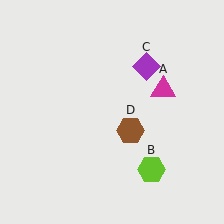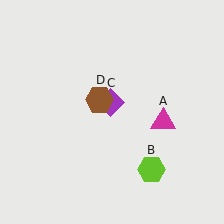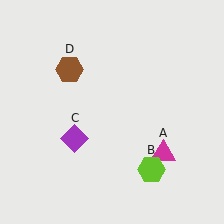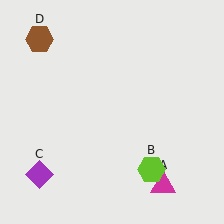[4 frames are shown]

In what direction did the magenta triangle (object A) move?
The magenta triangle (object A) moved down.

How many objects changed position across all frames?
3 objects changed position: magenta triangle (object A), purple diamond (object C), brown hexagon (object D).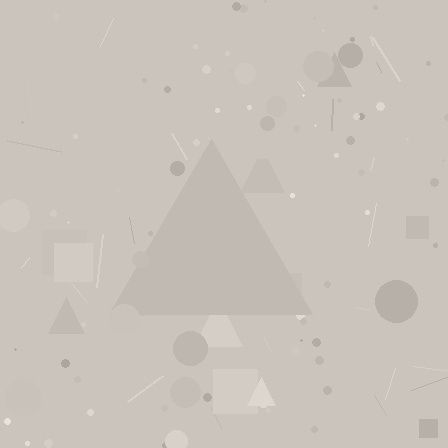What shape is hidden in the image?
A triangle is hidden in the image.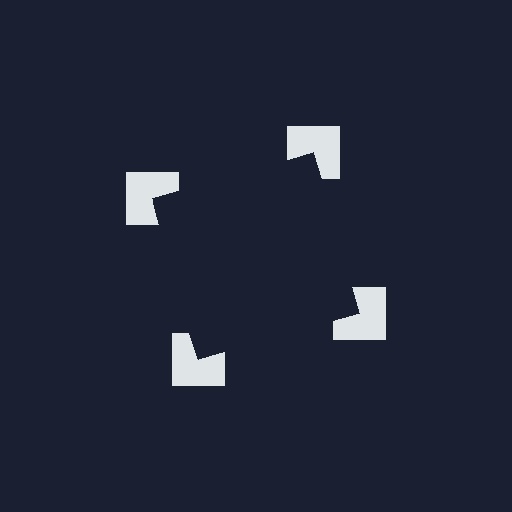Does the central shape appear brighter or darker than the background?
It typically appears slightly darker than the background, even though no actual brightness change is drawn.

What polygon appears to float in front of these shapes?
An illusory square — its edges are inferred from the aligned wedge cuts in the notched squares, not physically drawn.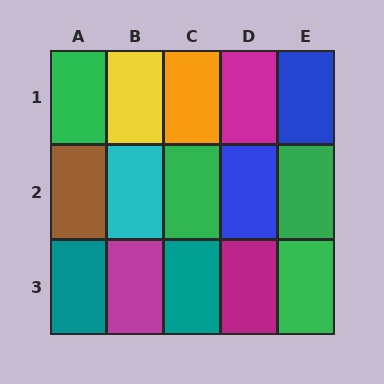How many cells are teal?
2 cells are teal.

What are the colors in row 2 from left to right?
Brown, cyan, green, blue, green.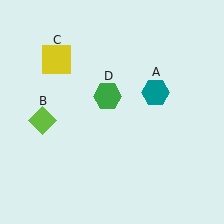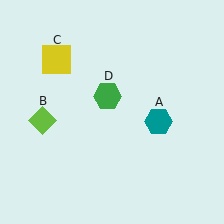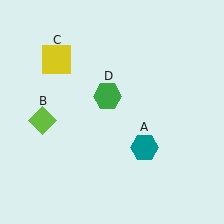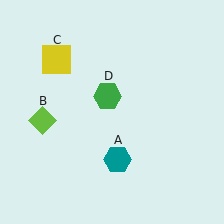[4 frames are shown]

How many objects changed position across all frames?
1 object changed position: teal hexagon (object A).